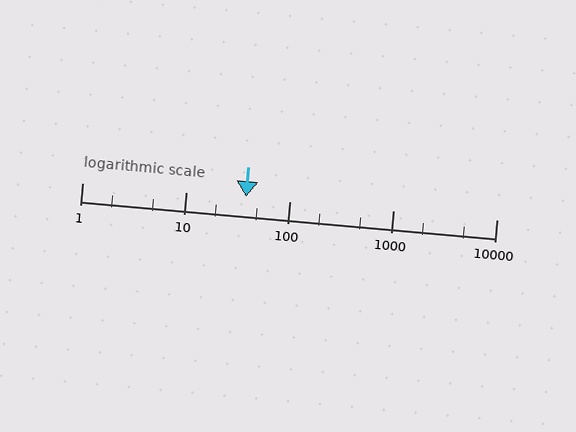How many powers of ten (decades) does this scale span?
The scale spans 4 decades, from 1 to 10000.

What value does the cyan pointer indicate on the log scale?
The pointer indicates approximately 38.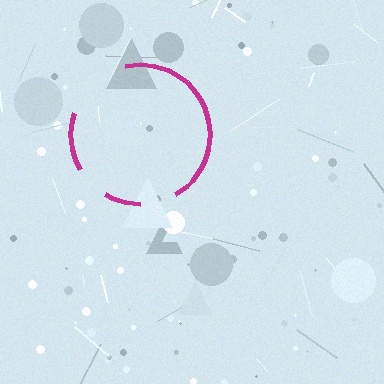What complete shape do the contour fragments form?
The contour fragments form a circle.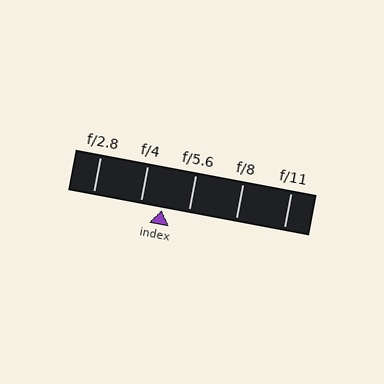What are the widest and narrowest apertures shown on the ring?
The widest aperture shown is f/2.8 and the narrowest is f/11.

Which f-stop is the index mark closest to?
The index mark is closest to f/4.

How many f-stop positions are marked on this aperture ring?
There are 5 f-stop positions marked.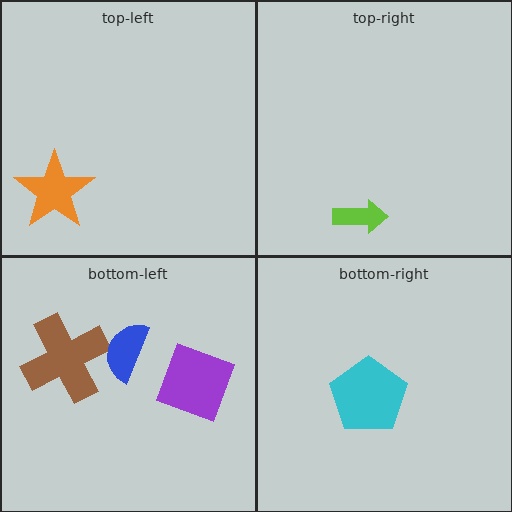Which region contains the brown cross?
The bottom-left region.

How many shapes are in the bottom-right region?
1.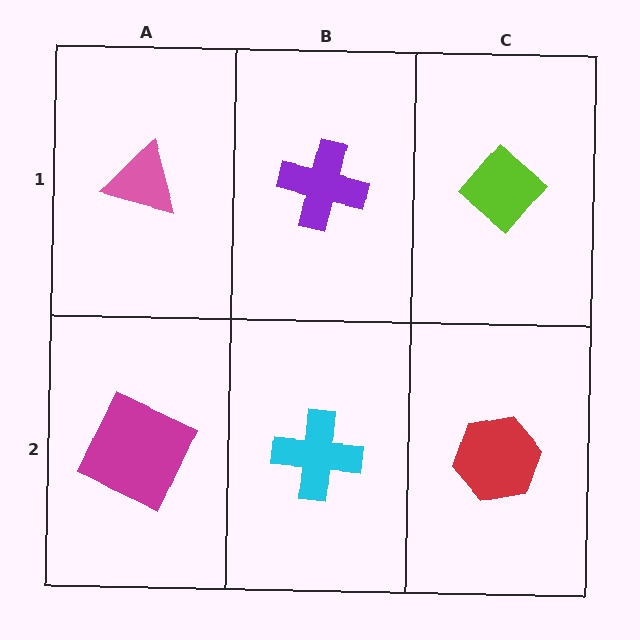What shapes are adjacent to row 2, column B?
A purple cross (row 1, column B), a magenta square (row 2, column A), a red hexagon (row 2, column C).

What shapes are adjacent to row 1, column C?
A red hexagon (row 2, column C), a purple cross (row 1, column B).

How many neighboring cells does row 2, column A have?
2.